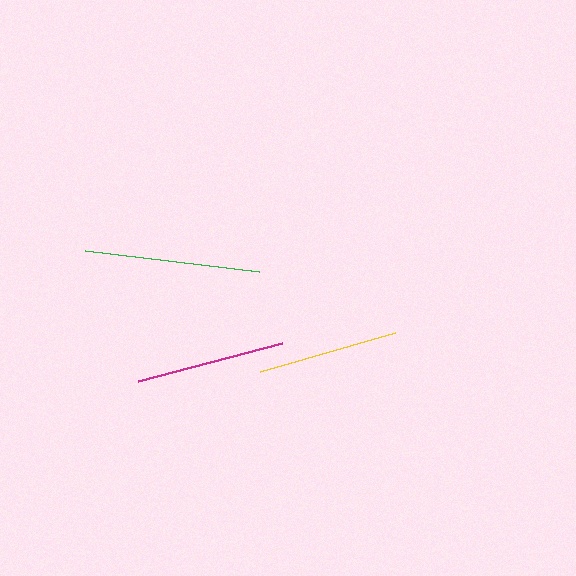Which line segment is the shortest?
The yellow line is the shortest at approximately 140 pixels.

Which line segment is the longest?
The green line is the longest at approximately 176 pixels.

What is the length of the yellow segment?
The yellow segment is approximately 140 pixels long.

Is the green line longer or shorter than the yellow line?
The green line is longer than the yellow line.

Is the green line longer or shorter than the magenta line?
The green line is longer than the magenta line.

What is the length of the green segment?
The green segment is approximately 176 pixels long.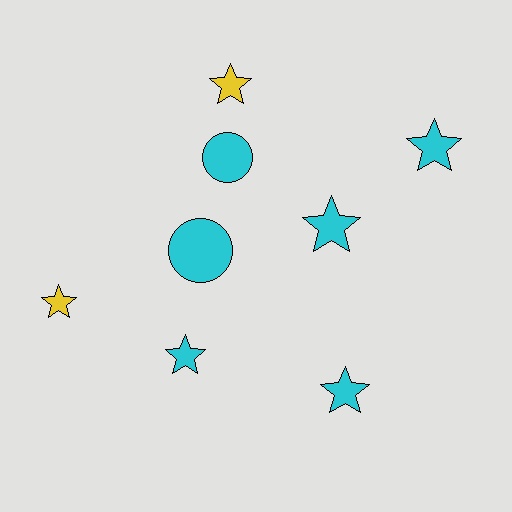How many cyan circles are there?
There are 2 cyan circles.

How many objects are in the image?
There are 8 objects.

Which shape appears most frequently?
Star, with 6 objects.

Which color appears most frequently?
Cyan, with 6 objects.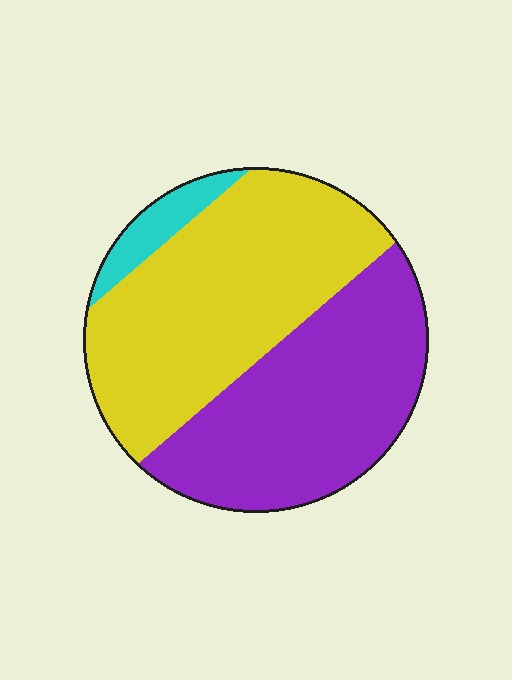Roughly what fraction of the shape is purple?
Purple takes up about two fifths (2/5) of the shape.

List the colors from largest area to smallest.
From largest to smallest: yellow, purple, cyan.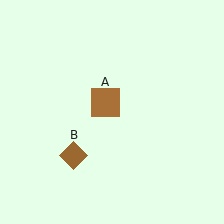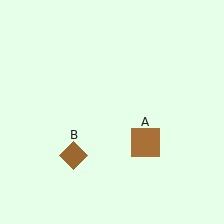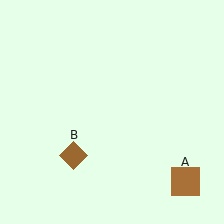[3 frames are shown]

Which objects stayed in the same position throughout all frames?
Brown diamond (object B) remained stationary.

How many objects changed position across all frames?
1 object changed position: brown square (object A).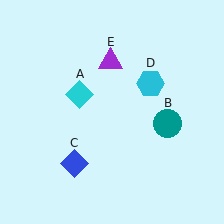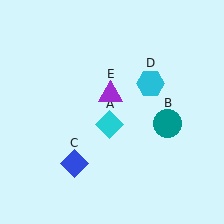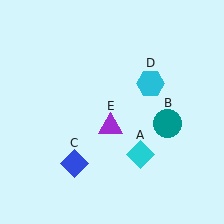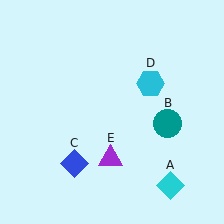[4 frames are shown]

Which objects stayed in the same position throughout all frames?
Teal circle (object B) and blue diamond (object C) and cyan hexagon (object D) remained stationary.